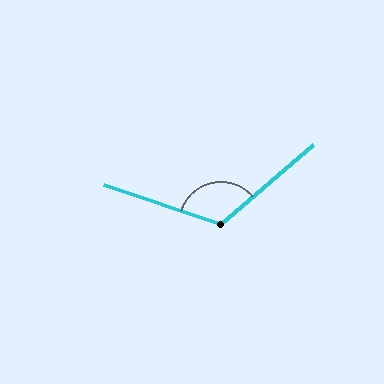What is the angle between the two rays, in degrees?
Approximately 120 degrees.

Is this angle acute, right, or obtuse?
It is obtuse.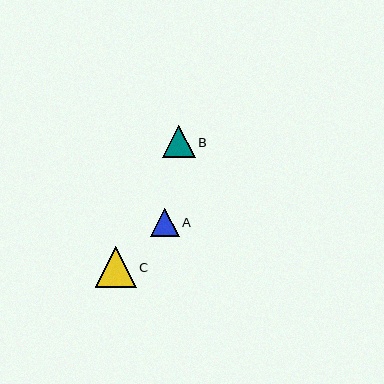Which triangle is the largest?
Triangle C is the largest with a size of approximately 41 pixels.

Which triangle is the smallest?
Triangle A is the smallest with a size of approximately 28 pixels.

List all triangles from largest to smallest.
From largest to smallest: C, B, A.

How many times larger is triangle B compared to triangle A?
Triangle B is approximately 1.2 times the size of triangle A.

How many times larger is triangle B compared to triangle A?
Triangle B is approximately 1.2 times the size of triangle A.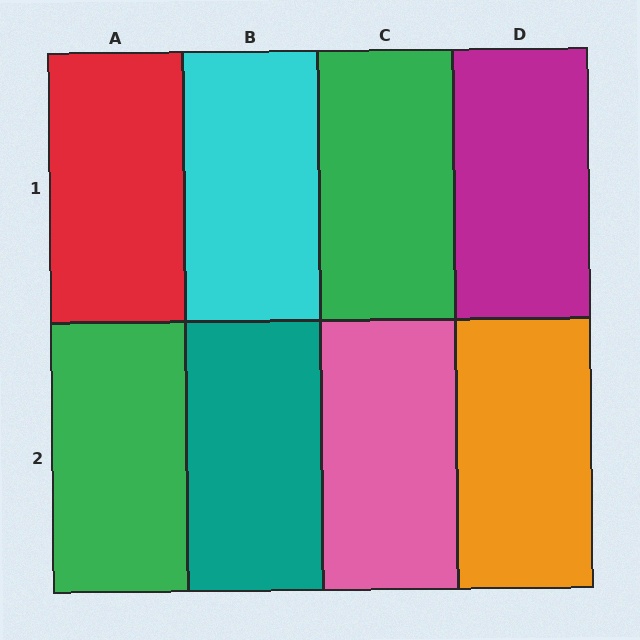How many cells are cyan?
1 cell is cyan.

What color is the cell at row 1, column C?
Green.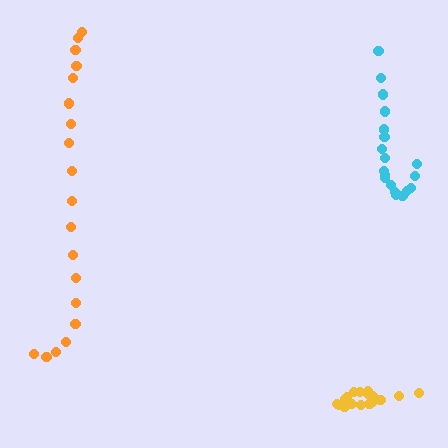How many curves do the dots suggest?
There are 3 distinct paths.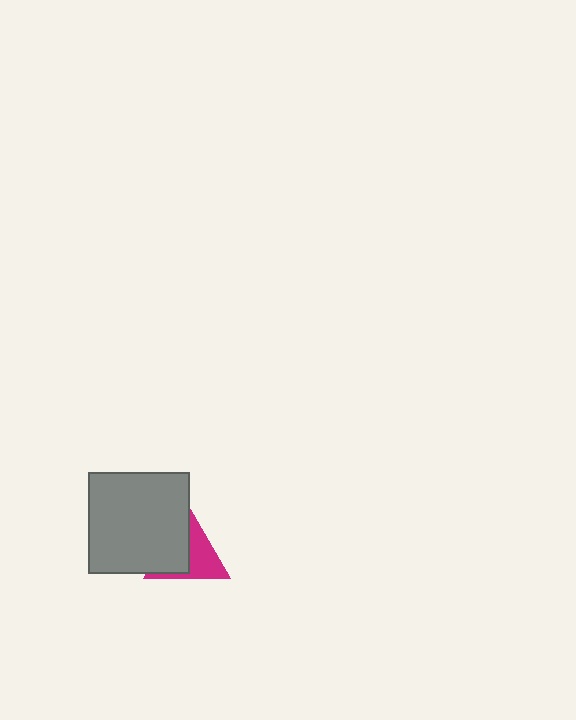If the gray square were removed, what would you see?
You would see the complete magenta triangle.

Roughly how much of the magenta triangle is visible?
About half of it is visible (roughly 52%).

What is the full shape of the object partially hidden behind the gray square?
The partially hidden object is a magenta triangle.